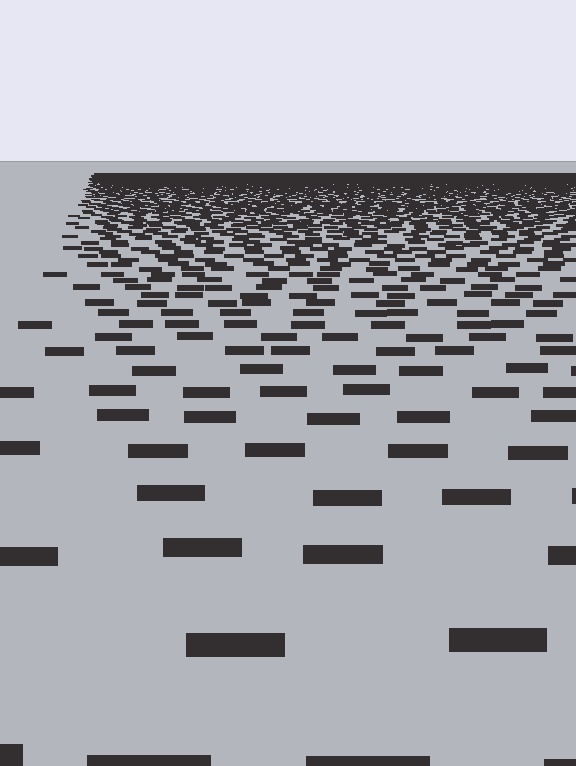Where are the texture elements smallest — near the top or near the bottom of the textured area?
Near the top.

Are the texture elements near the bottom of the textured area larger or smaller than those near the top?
Larger. Near the bottom, elements are closer to the viewer and appear at a bigger on-screen size.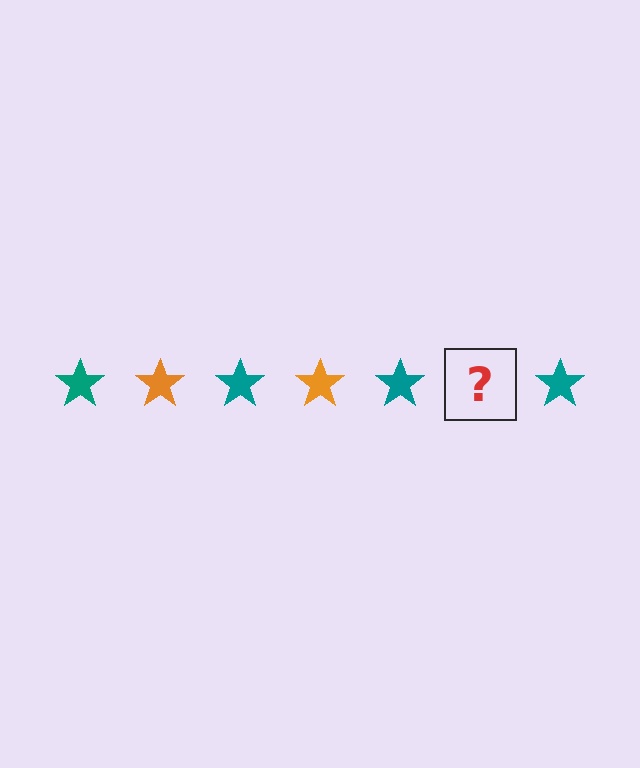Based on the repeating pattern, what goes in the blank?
The blank should be an orange star.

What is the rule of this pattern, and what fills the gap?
The rule is that the pattern cycles through teal, orange stars. The gap should be filled with an orange star.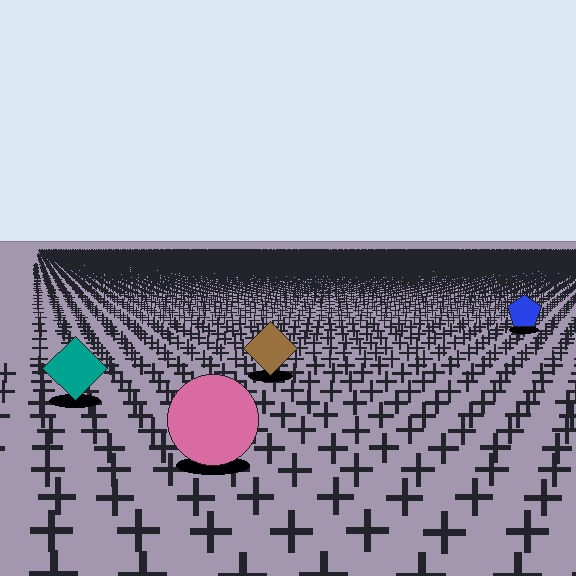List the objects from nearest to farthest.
From nearest to farthest: the pink circle, the teal diamond, the brown diamond, the blue pentagon.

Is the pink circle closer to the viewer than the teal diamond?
Yes. The pink circle is closer — you can tell from the texture gradient: the ground texture is coarser near it.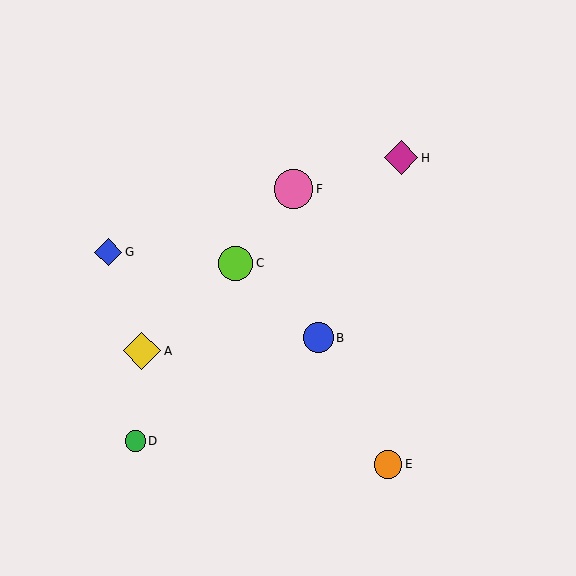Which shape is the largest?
The pink circle (labeled F) is the largest.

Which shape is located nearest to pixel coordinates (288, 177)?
The pink circle (labeled F) at (294, 189) is nearest to that location.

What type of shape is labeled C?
Shape C is a lime circle.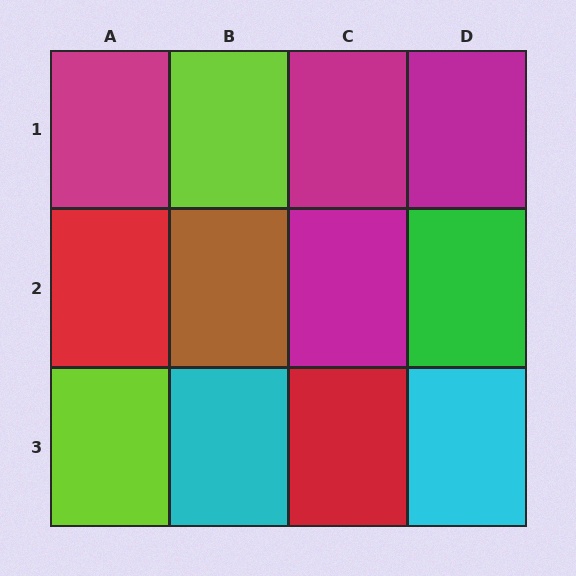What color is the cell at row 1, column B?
Lime.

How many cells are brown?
1 cell is brown.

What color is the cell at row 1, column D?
Magenta.